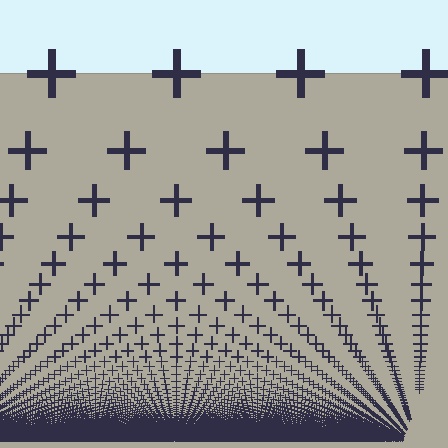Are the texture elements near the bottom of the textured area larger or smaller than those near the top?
Smaller. The gradient is inverted — elements near the bottom are smaller and denser.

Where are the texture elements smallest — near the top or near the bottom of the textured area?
Near the bottom.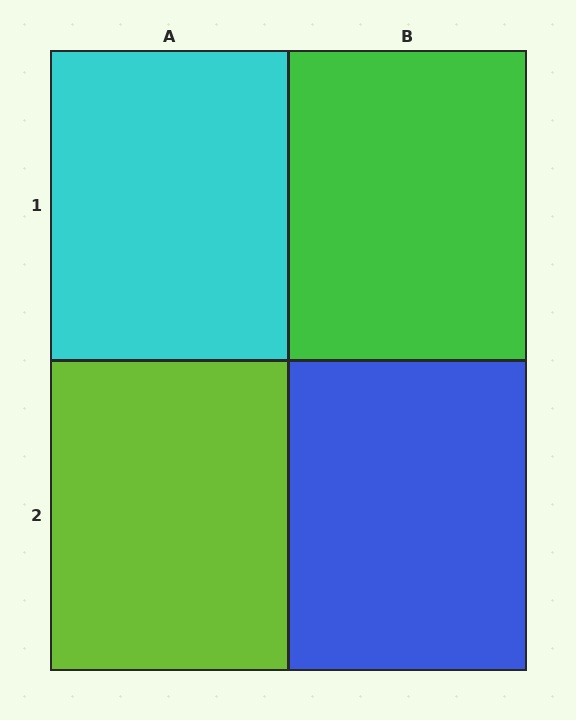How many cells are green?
1 cell is green.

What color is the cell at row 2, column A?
Lime.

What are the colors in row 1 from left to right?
Cyan, green.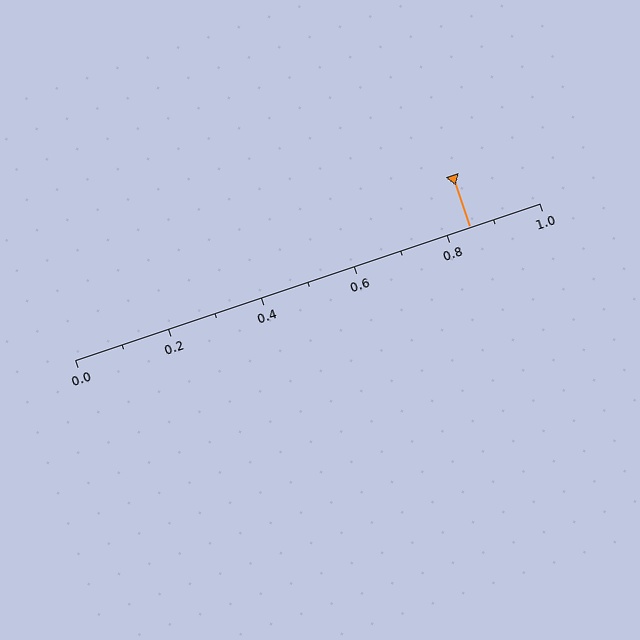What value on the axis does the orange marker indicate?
The marker indicates approximately 0.85.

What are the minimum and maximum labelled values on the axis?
The axis runs from 0.0 to 1.0.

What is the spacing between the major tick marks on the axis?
The major ticks are spaced 0.2 apart.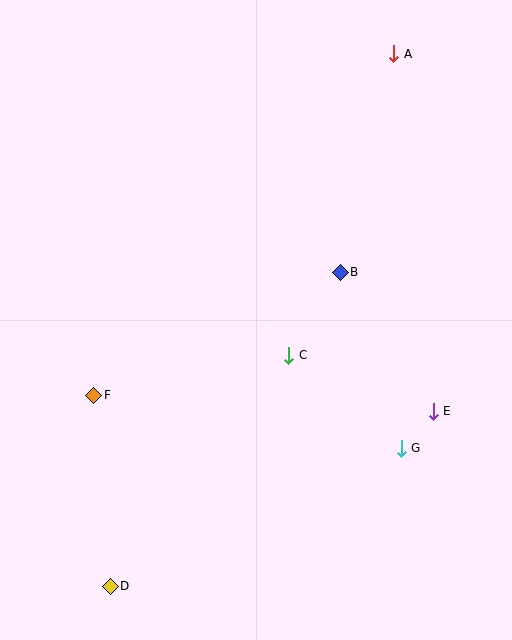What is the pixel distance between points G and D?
The distance between G and D is 322 pixels.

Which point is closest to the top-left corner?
Point A is closest to the top-left corner.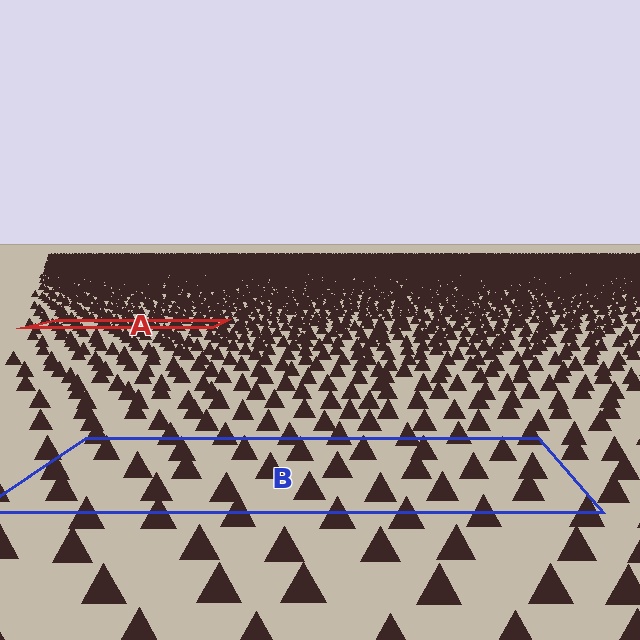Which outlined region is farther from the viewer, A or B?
Region A is farther from the viewer — the texture elements inside it appear smaller and more densely packed.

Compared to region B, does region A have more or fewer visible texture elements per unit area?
Region A has more texture elements per unit area — they are packed more densely because it is farther away.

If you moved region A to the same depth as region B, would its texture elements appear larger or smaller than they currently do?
They would appear larger. At a closer depth, the same texture elements are projected at a bigger on-screen size.